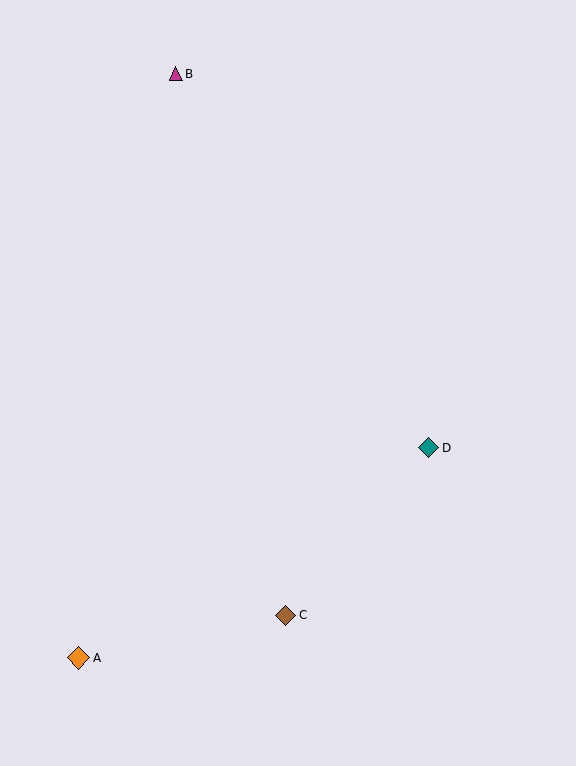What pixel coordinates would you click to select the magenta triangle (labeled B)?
Click at (176, 74) to select the magenta triangle B.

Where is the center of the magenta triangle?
The center of the magenta triangle is at (176, 74).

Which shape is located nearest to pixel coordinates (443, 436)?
The teal diamond (labeled D) at (429, 448) is nearest to that location.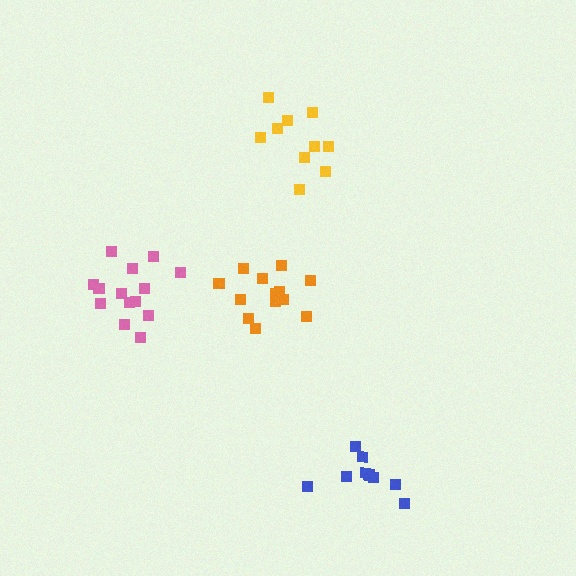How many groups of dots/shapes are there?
There are 4 groups.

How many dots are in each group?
Group 1: 10 dots, Group 2: 10 dots, Group 3: 14 dots, Group 4: 14 dots (48 total).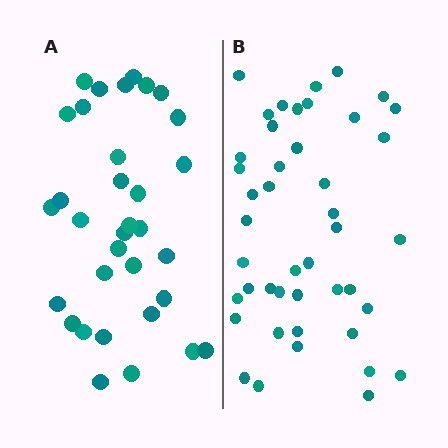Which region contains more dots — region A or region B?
Region B (the right region) has more dots.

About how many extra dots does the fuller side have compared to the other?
Region B has roughly 12 or so more dots than region A.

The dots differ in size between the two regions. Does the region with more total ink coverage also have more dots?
No. Region A has more total ink coverage because its dots are larger, but region B actually contains more individual dots. Total area can be misleading — the number of items is what matters here.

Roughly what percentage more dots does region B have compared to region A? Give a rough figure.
About 35% more.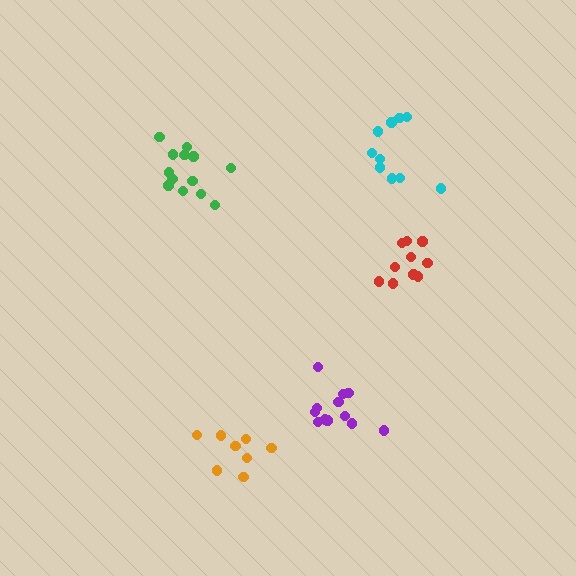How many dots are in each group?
Group 1: 13 dots, Group 2: 10 dots, Group 3: 8 dots, Group 4: 12 dots, Group 5: 10 dots (53 total).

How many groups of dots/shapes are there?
There are 5 groups.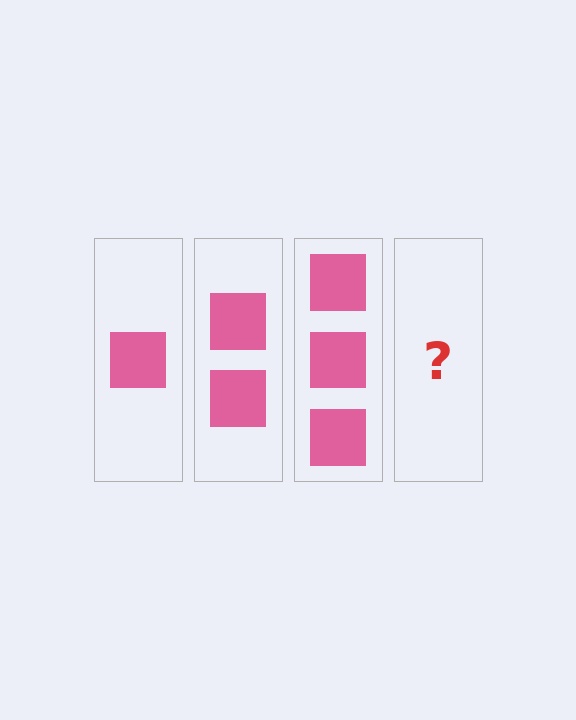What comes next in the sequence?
The next element should be 4 squares.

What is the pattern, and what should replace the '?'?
The pattern is that each step adds one more square. The '?' should be 4 squares.